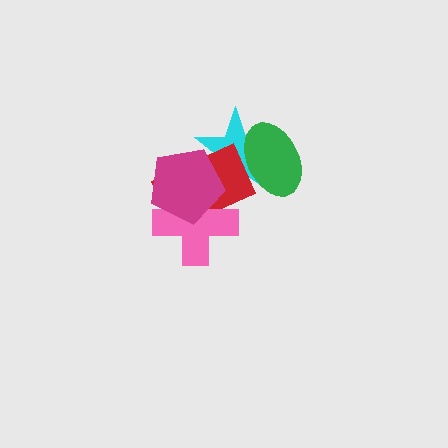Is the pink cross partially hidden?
Yes, it is partially covered by another shape.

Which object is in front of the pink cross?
The magenta pentagon is in front of the pink cross.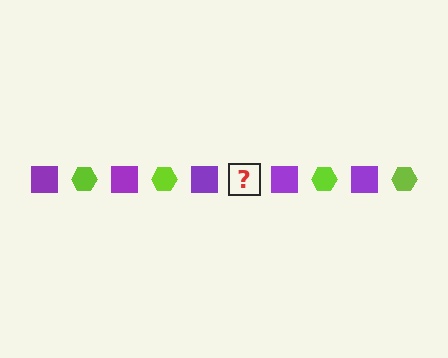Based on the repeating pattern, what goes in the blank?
The blank should be a lime hexagon.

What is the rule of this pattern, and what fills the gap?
The rule is that the pattern alternates between purple square and lime hexagon. The gap should be filled with a lime hexagon.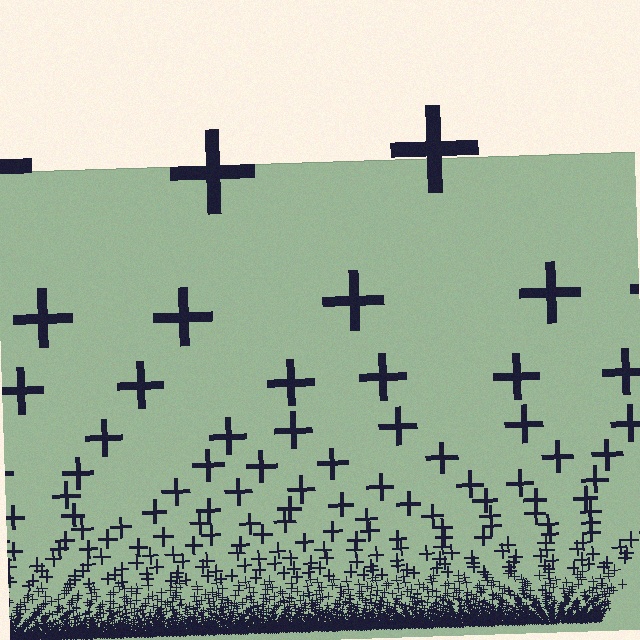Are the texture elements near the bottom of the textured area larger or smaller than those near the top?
Smaller. The gradient is inverted — elements near the bottom are smaller and denser.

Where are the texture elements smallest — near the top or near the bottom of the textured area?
Near the bottom.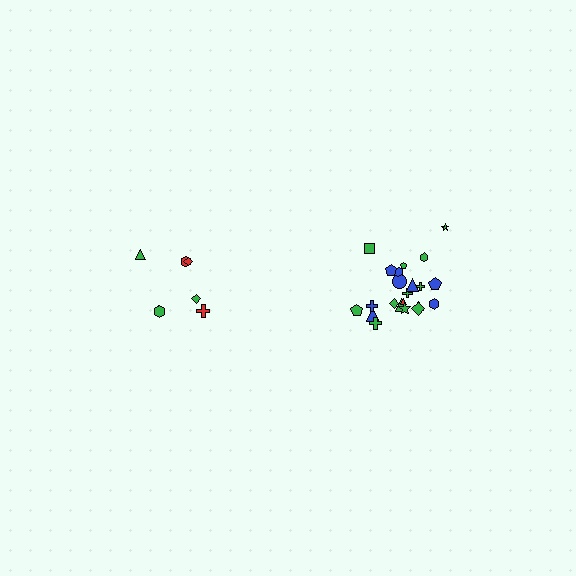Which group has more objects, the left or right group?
The right group.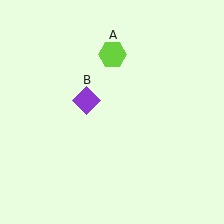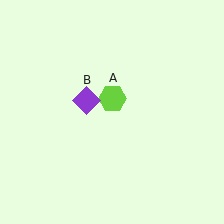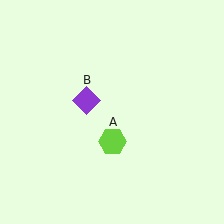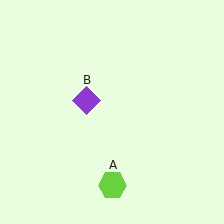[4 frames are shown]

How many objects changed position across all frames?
1 object changed position: lime hexagon (object A).